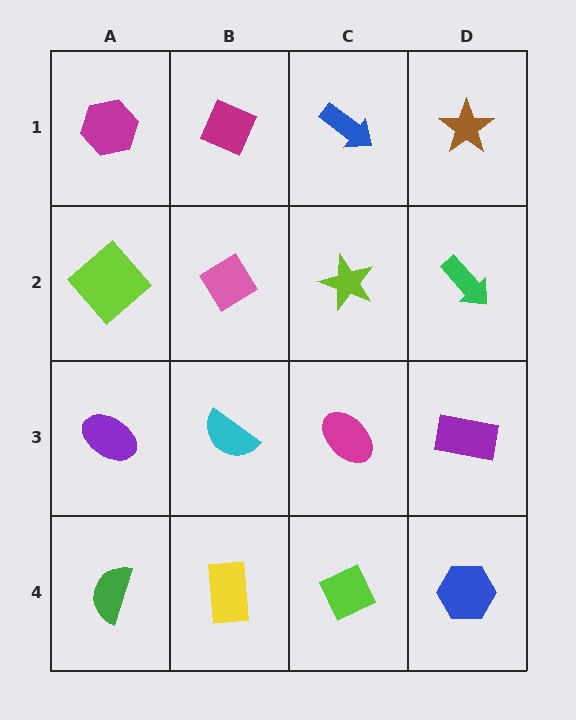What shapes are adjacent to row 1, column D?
A green arrow (row 2, column D), a blue arrow (row 1, column C).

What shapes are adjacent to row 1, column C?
A lime star (row 2, column C), a magenta diamond (row 1, column B), a brown star (row 1, column D).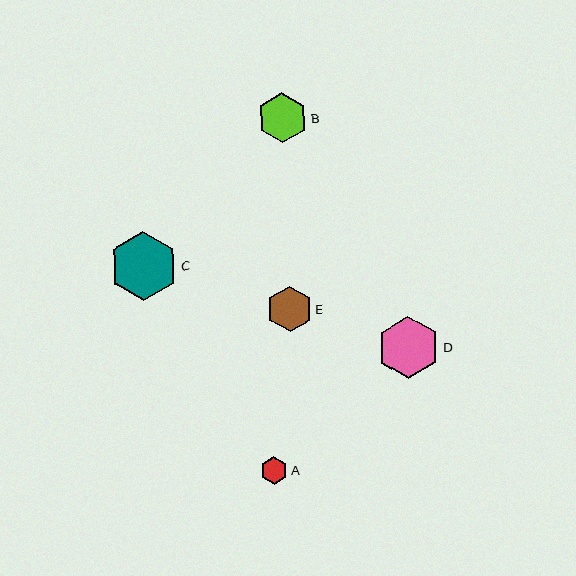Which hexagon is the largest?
Hexagon C is the largest with a size of approximately 68 pixels.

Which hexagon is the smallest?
Hexagon A is the smallest with a size of approximately 28 pixels.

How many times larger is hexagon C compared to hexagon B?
Hexagon C is approximately 1.4 times the size of hexagon B.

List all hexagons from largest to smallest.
From largest to smallest: C, D, B, E, A.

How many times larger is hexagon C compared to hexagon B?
Hexagon C is approximately 1.4 times the size of hexagon B.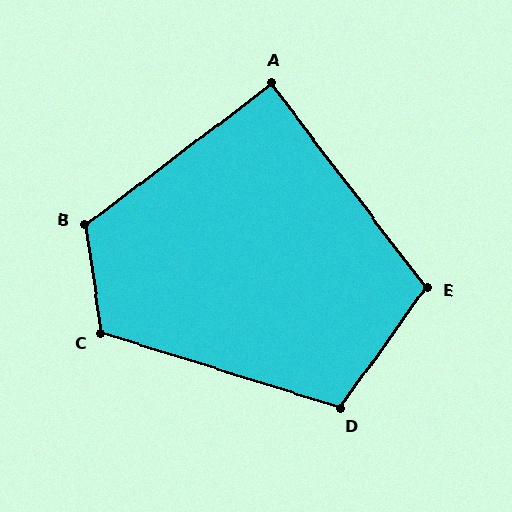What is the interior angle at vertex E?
Approximately 107 degrees (obtuse).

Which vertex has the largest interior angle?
B, at approximately 119 degrees.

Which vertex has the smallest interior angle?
A, at approximately 90 degrees.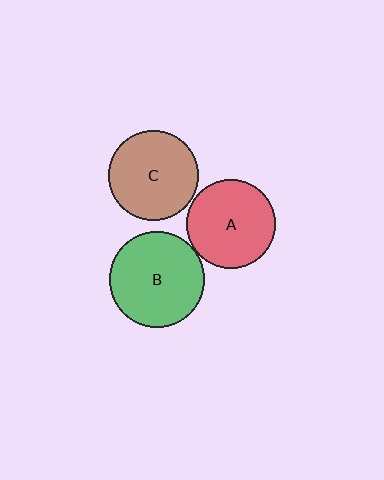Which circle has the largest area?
Circle B (green).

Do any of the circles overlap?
No, none of the circles overlap.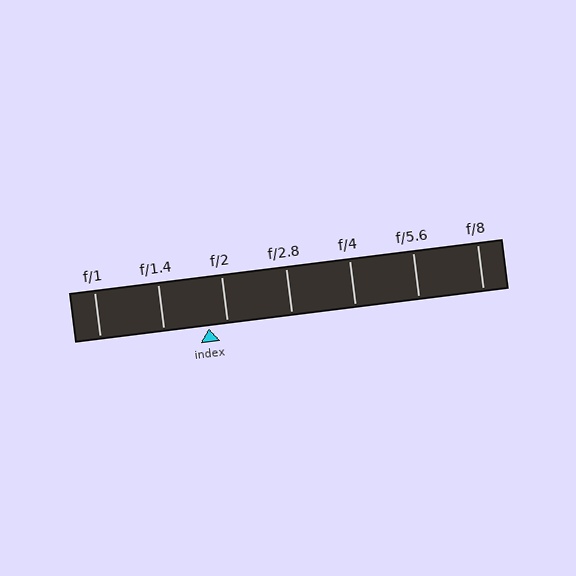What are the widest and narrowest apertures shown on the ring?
The widest aperture shown is f/1 and the narrowest is f/8.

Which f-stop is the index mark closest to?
The index mark is closest to f/2.